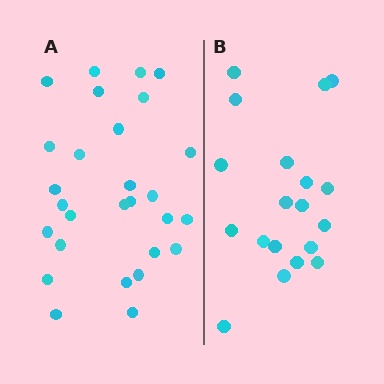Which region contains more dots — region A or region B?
Region A (the left region) has more dots.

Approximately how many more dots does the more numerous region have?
Region A has roughly 8 or so more dots than region B.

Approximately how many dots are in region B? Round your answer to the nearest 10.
About 20 dots. (The exact count is 19, which rounds to 20.)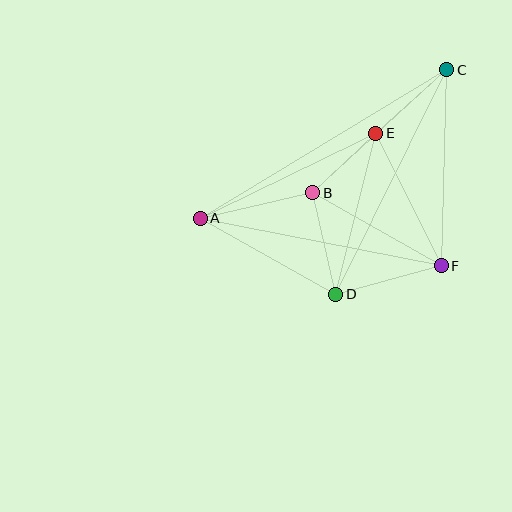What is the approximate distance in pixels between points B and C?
The distance between B and C is approximately 182 pixels.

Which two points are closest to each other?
Points B and E are closest to each other.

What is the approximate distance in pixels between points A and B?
The distance between A and B is approximately 115 pixels.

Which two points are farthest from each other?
Points A and C are farthest from each other.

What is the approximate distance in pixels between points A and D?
The distance between A and D is approximately 155 pixels.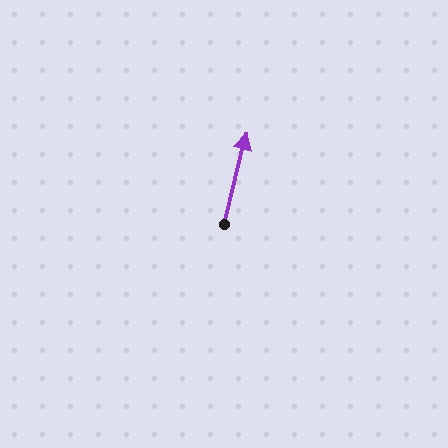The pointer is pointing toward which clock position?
Roughly 12 o'clock.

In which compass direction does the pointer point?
North.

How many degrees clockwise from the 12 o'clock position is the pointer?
Approximately 14 degrees.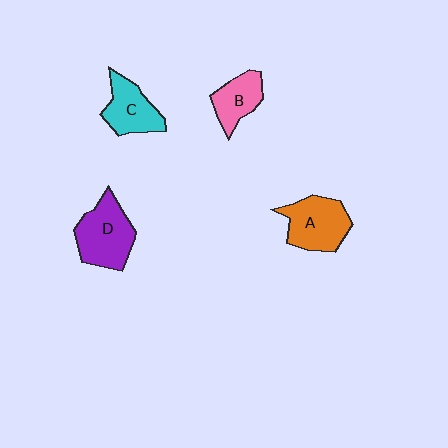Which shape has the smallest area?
Shape B (pink).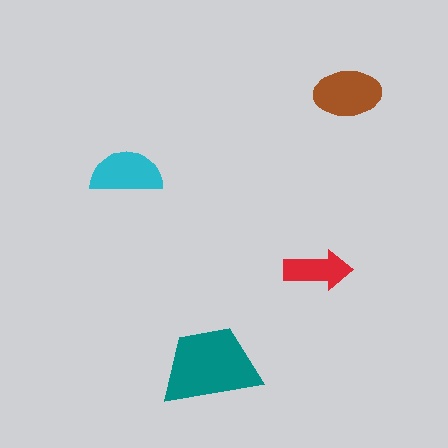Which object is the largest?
The teal trapezoid.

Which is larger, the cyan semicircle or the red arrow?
The cyan semicircle.